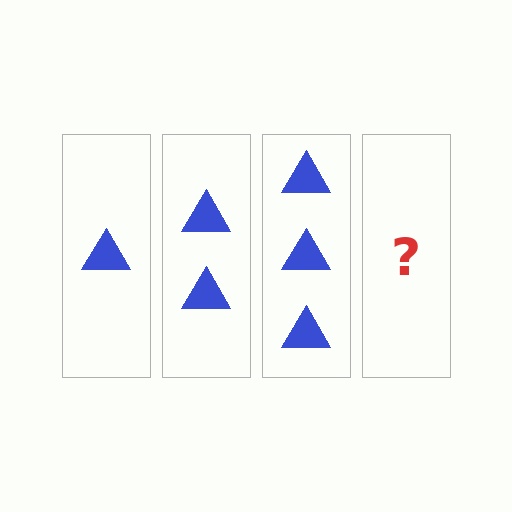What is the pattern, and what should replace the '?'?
The pattern is that each step adds one more triangle. The '?' should be 4 triangles.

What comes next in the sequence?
The next element should be 4 triangles.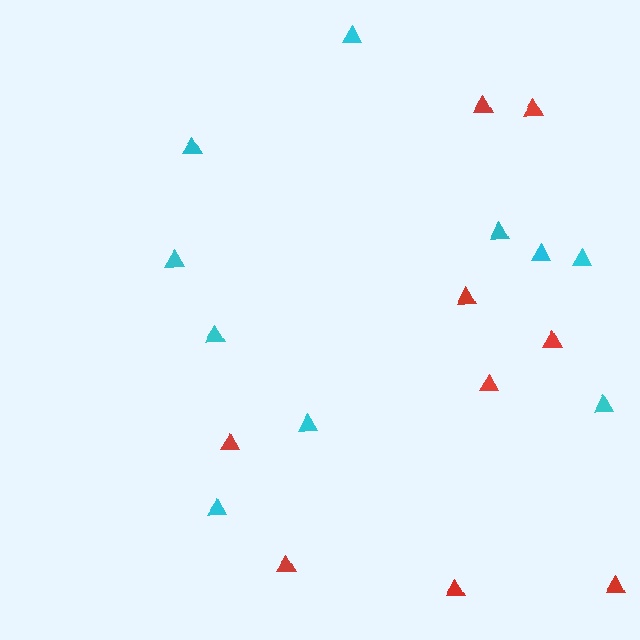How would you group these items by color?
There are 2 groups: one group of red triangles (9) and one group of cyan triangles (10).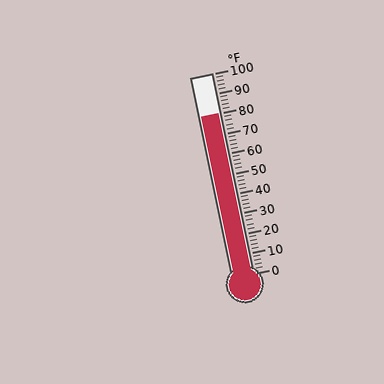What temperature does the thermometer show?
The thermometer shows approximately 80°F.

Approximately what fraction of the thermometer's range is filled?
The thermometer is filled to approximately 80% of its range.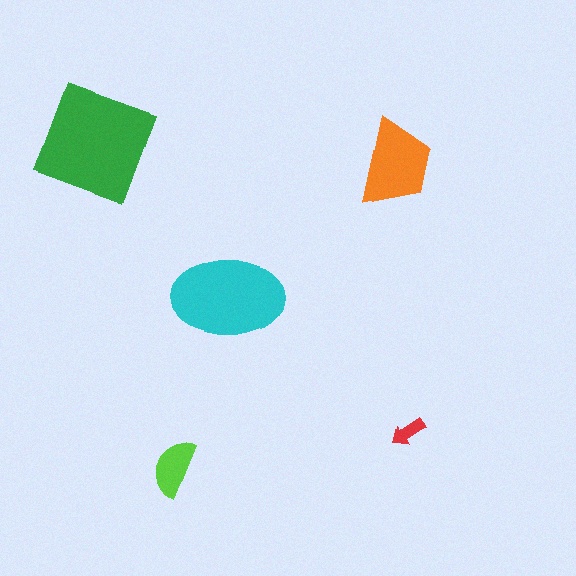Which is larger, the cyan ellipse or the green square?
The green square.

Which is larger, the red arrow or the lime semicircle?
The lime semicircle.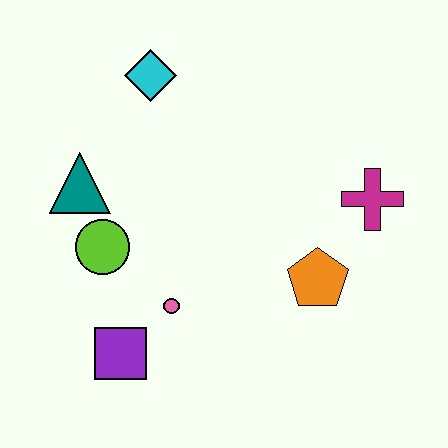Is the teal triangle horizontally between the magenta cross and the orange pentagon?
No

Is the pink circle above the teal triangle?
No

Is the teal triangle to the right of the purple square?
No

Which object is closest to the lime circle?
The teal triangle is closest to the lime circle.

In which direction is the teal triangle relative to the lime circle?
The teal triangle is above the lime circle.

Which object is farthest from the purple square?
The magenta cross is farthest from the purple square.